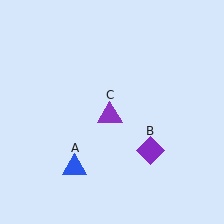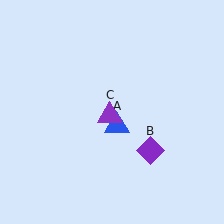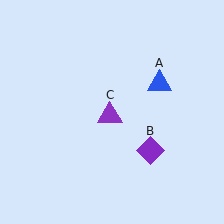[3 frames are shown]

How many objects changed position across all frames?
1 object changed position: blue triangle (object A).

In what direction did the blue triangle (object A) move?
The blue triangle (object A) moved up and to the right.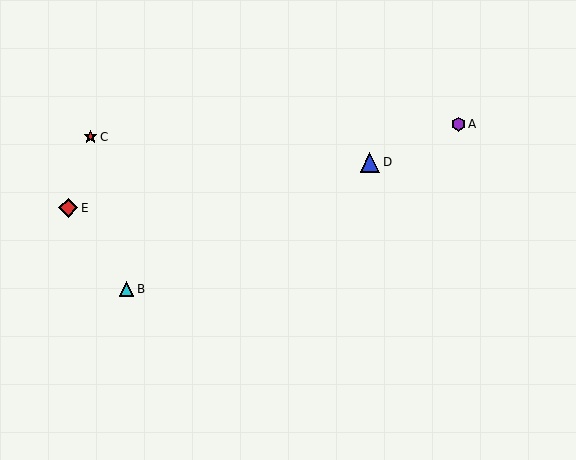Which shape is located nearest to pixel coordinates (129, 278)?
The cyan triangle (labeled B) at (127, 289) is nearest to that location.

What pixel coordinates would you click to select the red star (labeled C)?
Click at (91, 137) to select the red star C.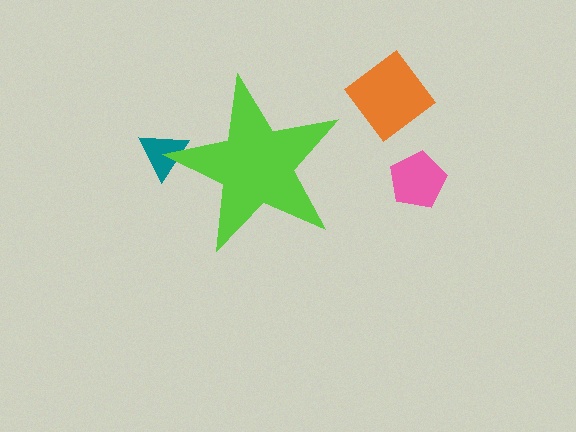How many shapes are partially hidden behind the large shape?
1 shape is partially hidden.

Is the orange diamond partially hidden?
No, the orange diamond is fully visible.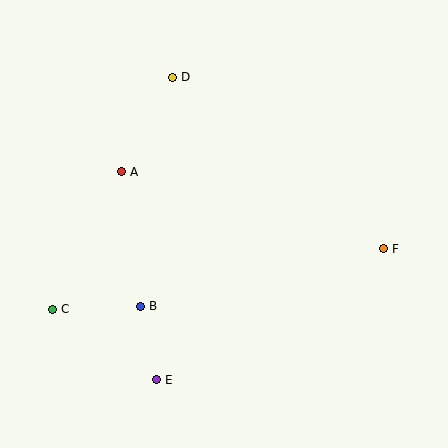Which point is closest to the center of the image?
Point A at (122, 172) is closest to the center.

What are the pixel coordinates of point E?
Point E is at (157, 380).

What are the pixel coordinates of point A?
Point A is at (122, 172).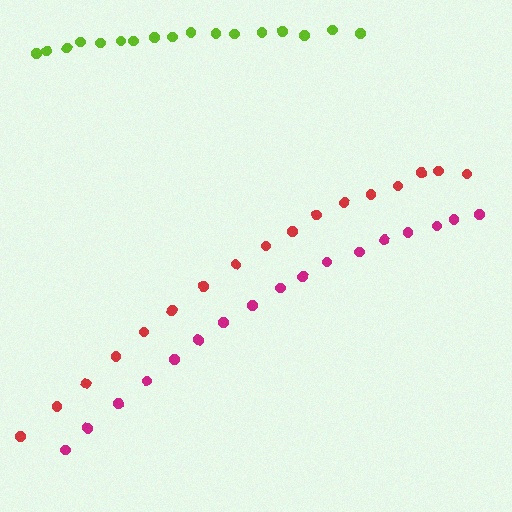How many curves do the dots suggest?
There are 3 distinct paths.